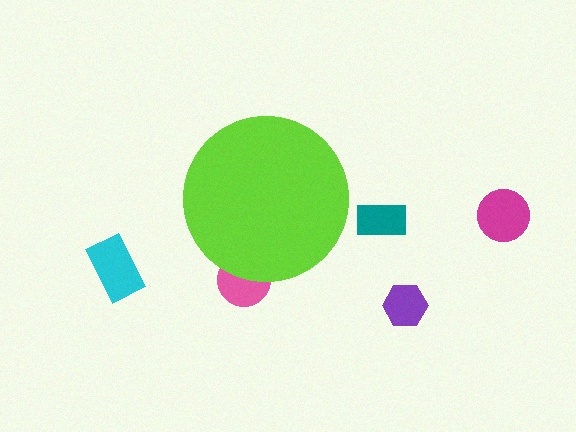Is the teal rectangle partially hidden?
No, the teal rectangle is fully visible.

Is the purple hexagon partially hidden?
No, the purple hexagon is fully visible.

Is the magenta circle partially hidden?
No, the magenta circle is fully visible.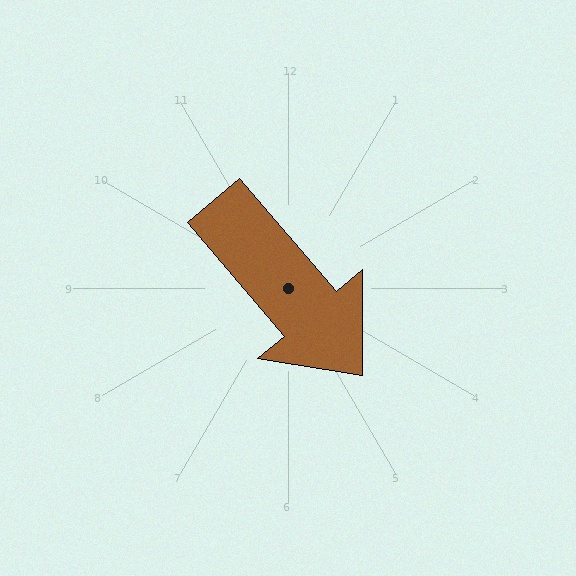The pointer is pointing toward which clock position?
Roughly 5 o'clock.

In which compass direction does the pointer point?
Southeast.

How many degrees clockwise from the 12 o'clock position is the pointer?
Approximately 140 degrees.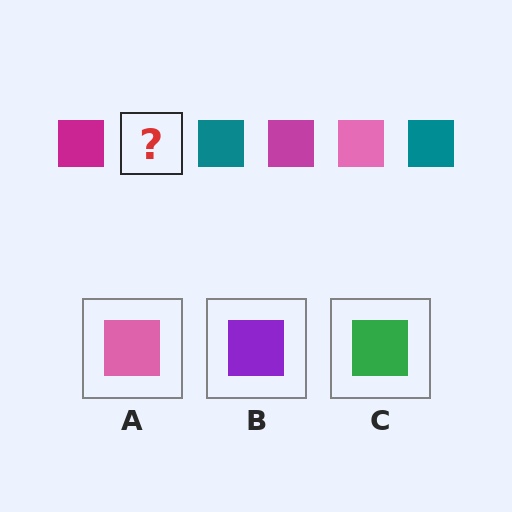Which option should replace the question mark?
Option A.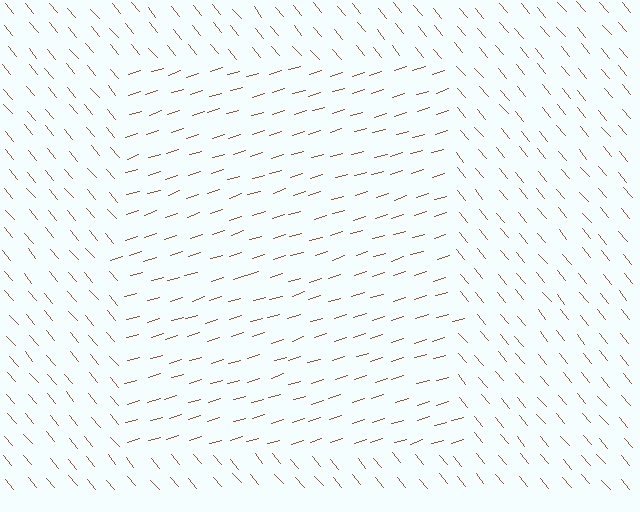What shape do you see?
I see a rectangle.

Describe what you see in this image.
The image is filled with small brown line segments. A rectangle region in the image has lines oriented differently from the surrounding lines, creating a visible texture boundary.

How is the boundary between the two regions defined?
The boundary is defined purely by a change in line orientation (approximately 67 degrees difference). All lines are the same color and thickness.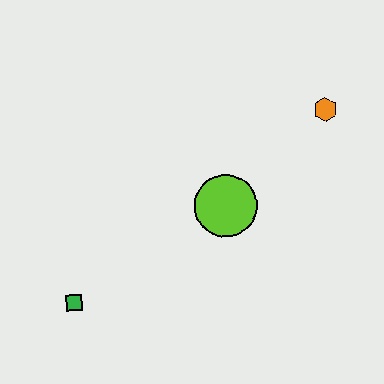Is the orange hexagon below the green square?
No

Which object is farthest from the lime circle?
The green square is farthest from the lime circle.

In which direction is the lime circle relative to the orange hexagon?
The lime circle is to the left of the orange hexagon.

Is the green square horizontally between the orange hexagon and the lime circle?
No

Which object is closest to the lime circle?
The orange hexagon is closest to the lime circle.